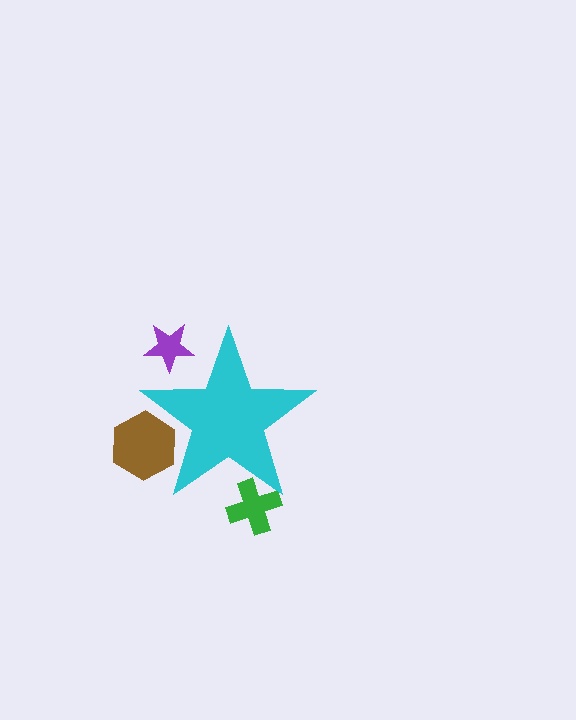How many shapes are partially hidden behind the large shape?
3 shapes are partially hidden.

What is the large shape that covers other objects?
A cyan star.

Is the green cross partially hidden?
Yes, the green cross is partially hidden behind the cyan star.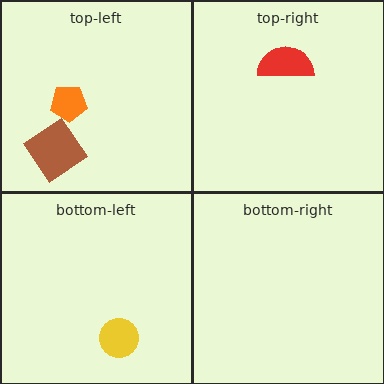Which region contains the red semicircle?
The top-right region.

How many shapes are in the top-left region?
2.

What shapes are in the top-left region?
The orange pentagon, the brown diamond.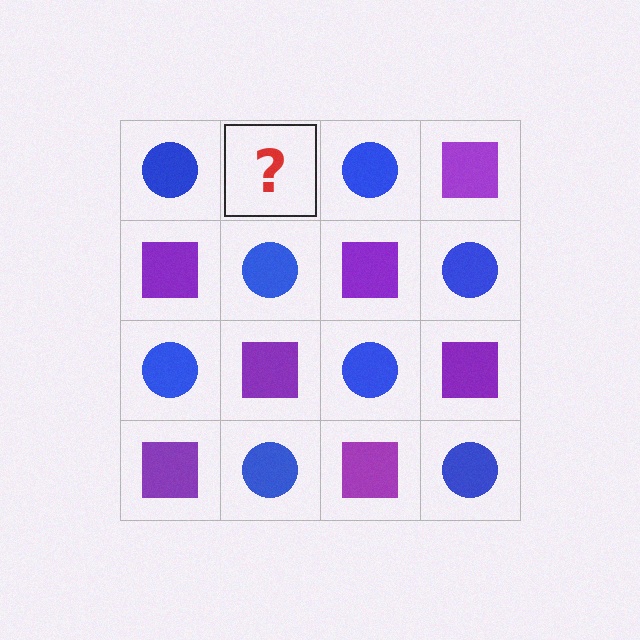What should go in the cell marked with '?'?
The missing cell should contain a purple square.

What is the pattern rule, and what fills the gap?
The rule is that it alternates blue circle and purple square in a checkerboard pattern. The gap should be filled with a purple square.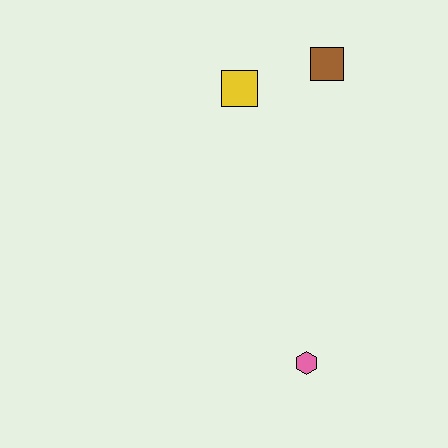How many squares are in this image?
There are 2 squares.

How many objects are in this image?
There are 3 objects.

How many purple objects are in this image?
There are no purple objects.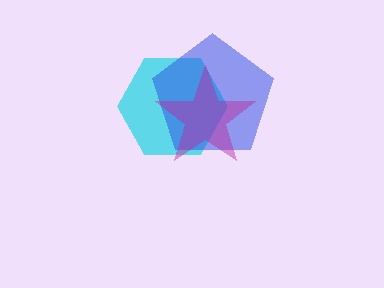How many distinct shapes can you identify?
There are 3 distinct shapes: a cyan hexagon, a blue pentagon, a magenta star.